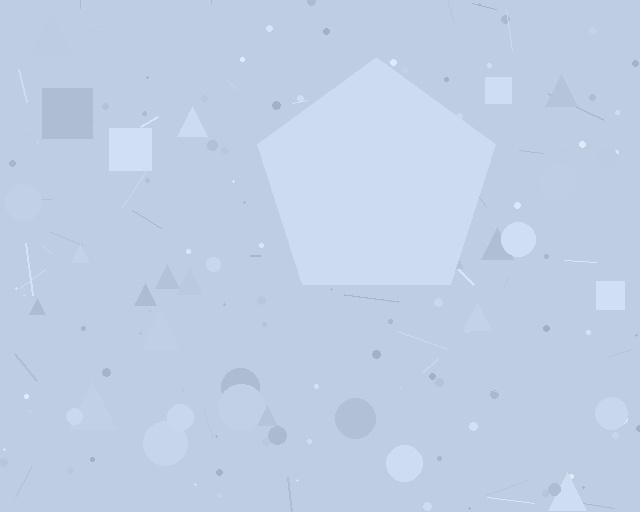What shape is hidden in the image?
A pentagon is hidden in the image.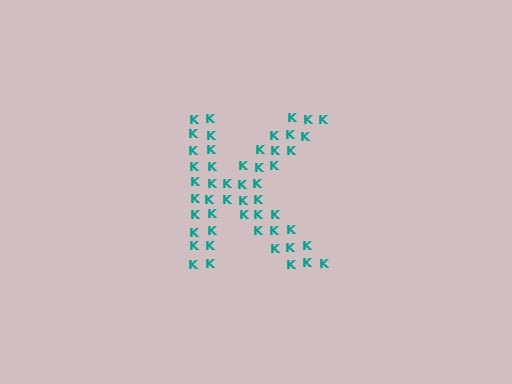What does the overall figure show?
The overall figure shows the letter K.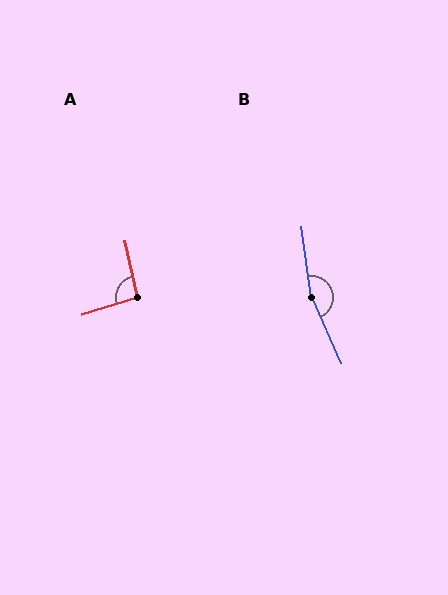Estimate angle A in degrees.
Approximately 95 degrees.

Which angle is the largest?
B, at approximately 163 degrees.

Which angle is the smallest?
A, at approximately 95 degrees.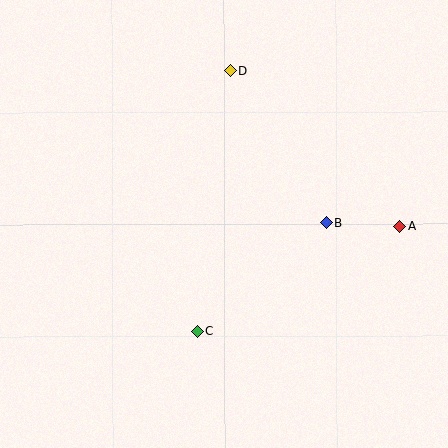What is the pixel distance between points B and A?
The distance between B and A is 73 pixels.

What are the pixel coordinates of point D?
Point D is at (230, 71).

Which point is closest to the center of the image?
Point B at (326, 223) is closest to the center.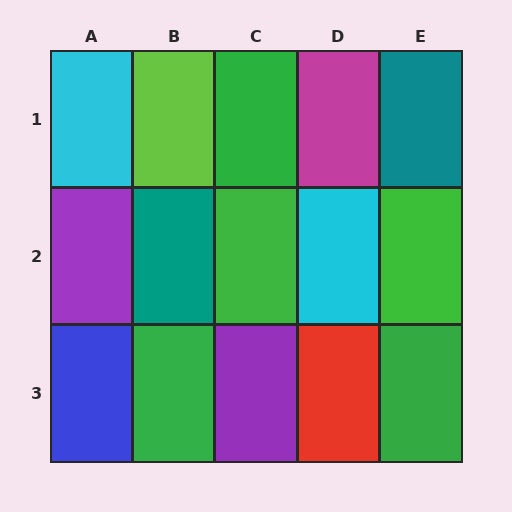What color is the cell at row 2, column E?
Green.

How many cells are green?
5 cells are green.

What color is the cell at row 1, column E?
Teal.